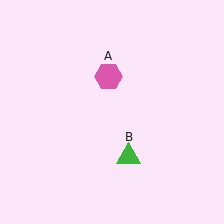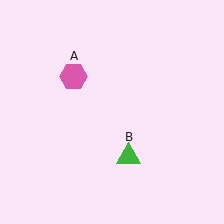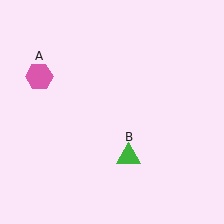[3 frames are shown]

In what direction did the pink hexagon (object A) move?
The pink hexagon (object A) moved left.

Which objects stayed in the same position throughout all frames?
Green triangle (object B) remained stationary.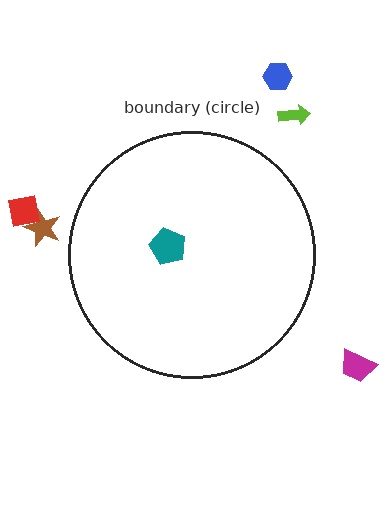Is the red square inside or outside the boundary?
Outside.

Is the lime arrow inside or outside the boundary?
Outside.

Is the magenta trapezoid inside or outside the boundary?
Outside.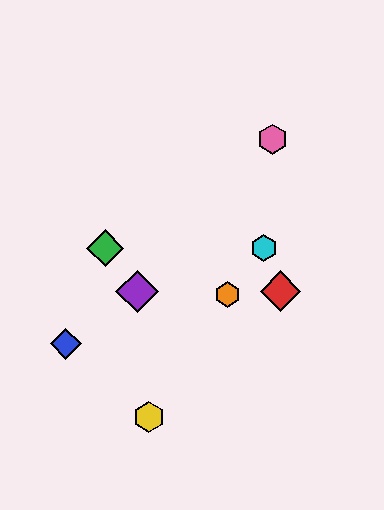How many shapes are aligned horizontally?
2 shapes (the green diamond, the cyan hexagon) are aligned horizontally.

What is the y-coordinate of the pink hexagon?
The pink hexagon is at y≈139.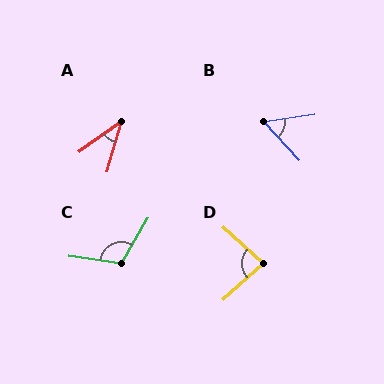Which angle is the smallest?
A, at approximately 39 degrees.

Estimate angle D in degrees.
Approximately 84 degrees.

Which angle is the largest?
C, at approximately 112 degrees.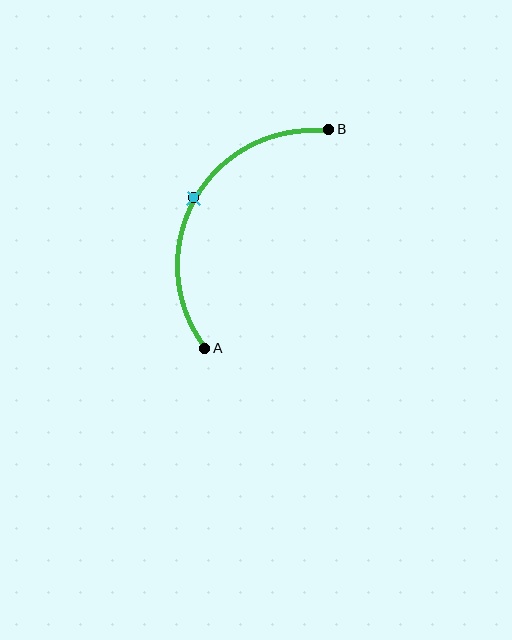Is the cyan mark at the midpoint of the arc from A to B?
Yes. The cyan mark lies on the arc at equal arc-length from both A and B — it is the arc midpoint.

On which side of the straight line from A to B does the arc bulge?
The arc bulges to the left of the straight line connecting A and B.